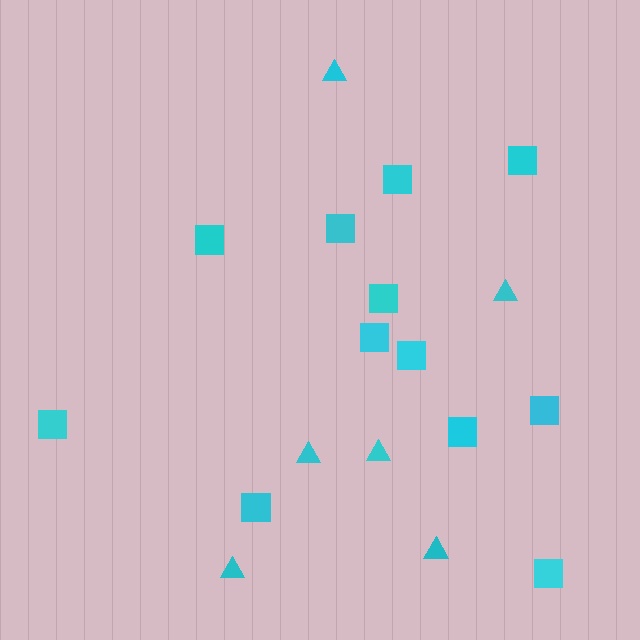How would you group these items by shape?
There are 2 groups: one group of triangles (6) and one group of squares (12).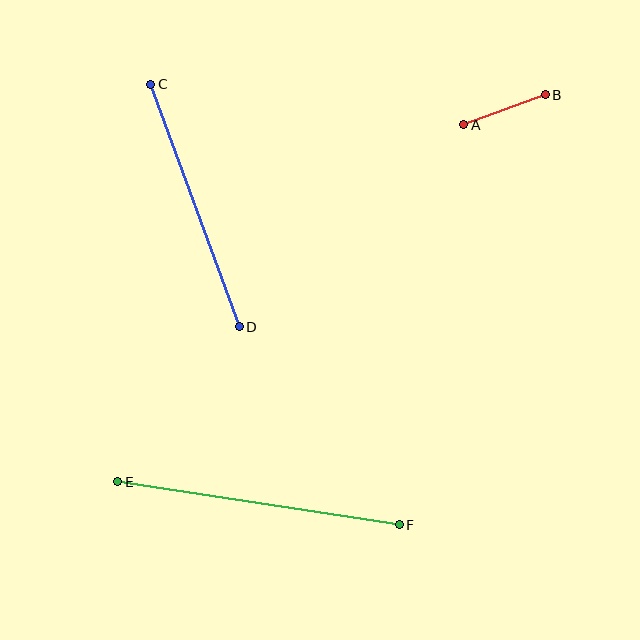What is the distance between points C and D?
The distance is approximately 259 pixels.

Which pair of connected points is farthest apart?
Points E and F are farthest apart.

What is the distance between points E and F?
The distance is approximately 284 pixels.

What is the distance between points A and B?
The distance is approximately 87 pixels.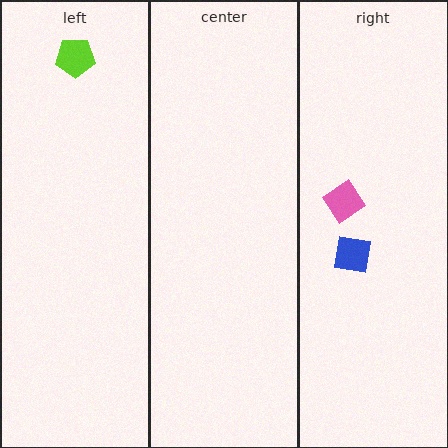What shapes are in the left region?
The lime pentagon.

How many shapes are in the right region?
2.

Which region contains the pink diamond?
The right region.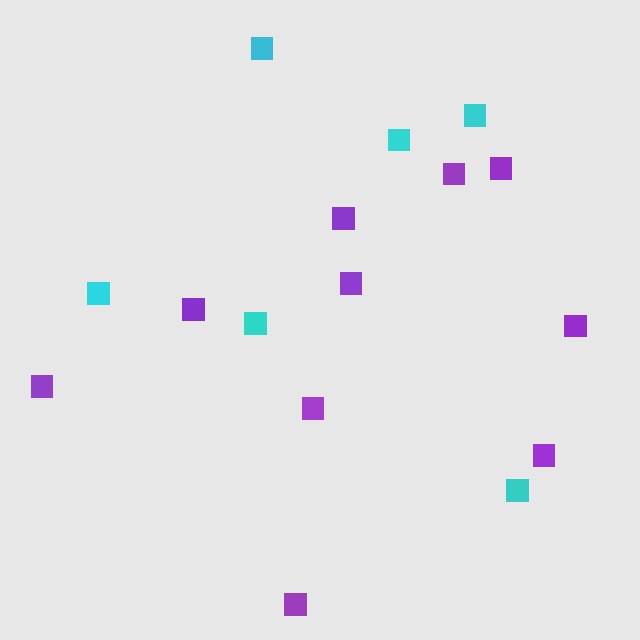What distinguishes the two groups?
There are 2 groups: one group of purple squares (10) and one group of cyan squares (6).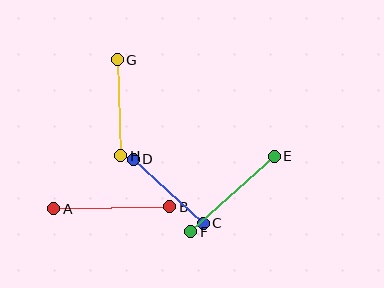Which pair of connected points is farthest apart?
Points A and B are farthest apart.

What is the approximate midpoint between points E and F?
The midpoint is at approximately (233, 194) pixels.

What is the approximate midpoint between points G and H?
The midpoint is at approximately (119, 108) pixels.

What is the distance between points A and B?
The distance is approximately 116 pixels.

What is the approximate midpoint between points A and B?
The midpoint is at approximately (112, 208) pixels.